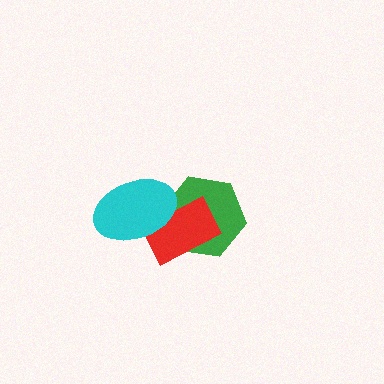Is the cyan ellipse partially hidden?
No, no other shape covers it.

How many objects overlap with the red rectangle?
2 objects overlap with the red rectangle.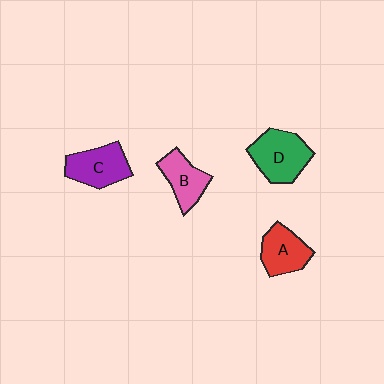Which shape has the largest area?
Shape D (green).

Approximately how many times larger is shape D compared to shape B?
Approximately 1.4 times.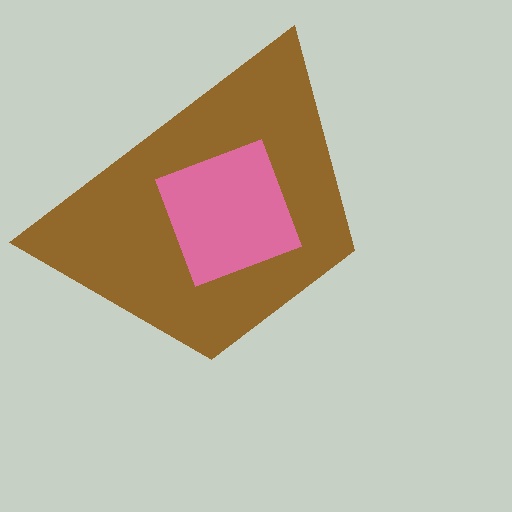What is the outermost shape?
The brown trapezoid.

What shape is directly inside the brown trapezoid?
The pink square.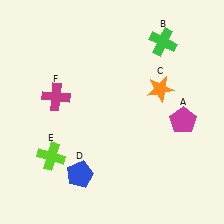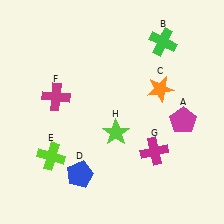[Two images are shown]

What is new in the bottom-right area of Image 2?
A lime star (H) was added in the bottom-right area of Image 2.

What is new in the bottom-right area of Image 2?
A magenta cross (G) was added in the bottom-right area of Image 2.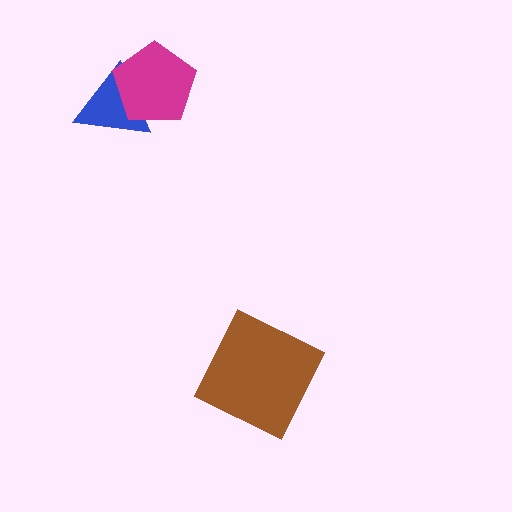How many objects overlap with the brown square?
0 objects overlap with the brown square.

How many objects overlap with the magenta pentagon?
1 object overlaps with the magenta pentagon.